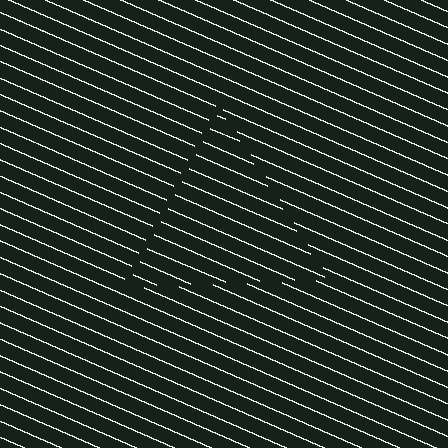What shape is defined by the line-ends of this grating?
An illusory triangle. The interior of the shape contains the same grating, shifted by half a period — the contour is defined by the phase discontinuity where line-ends from the inner and outer gratings abut.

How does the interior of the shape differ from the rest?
The interior of the shape contains the same grating, shifted by half a period — the contour is defined by the phase discontinuity where line-ends from the inner and outer gratings abut.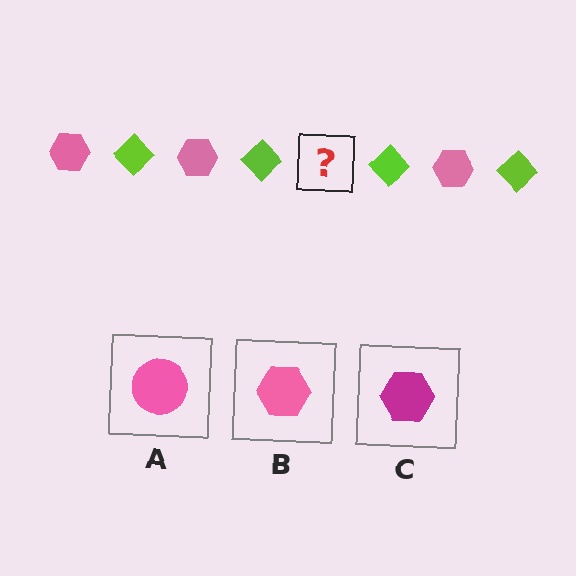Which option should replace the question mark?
Option B.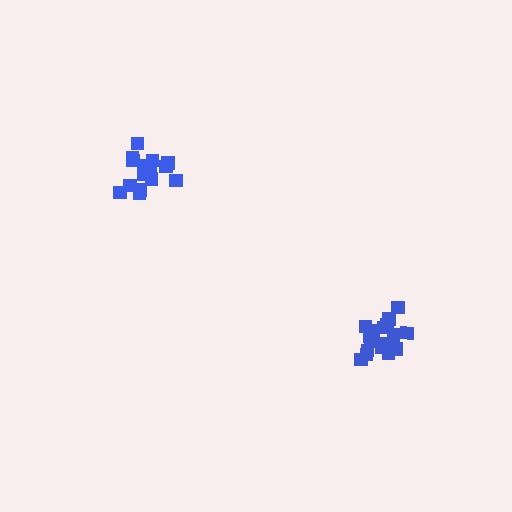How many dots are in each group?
Group 1: 19 dots, Group 2: 15 dots (34 total).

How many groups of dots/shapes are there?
There are 2 groups.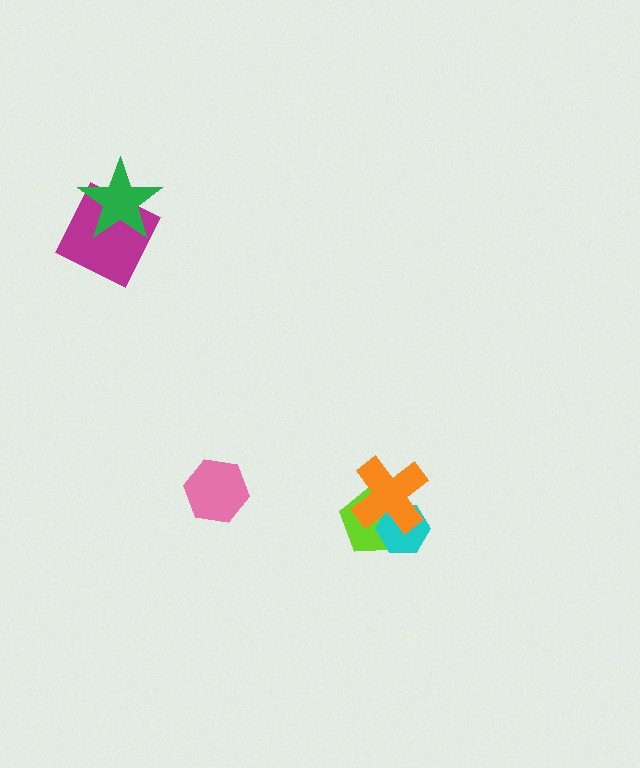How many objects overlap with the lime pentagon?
2 objects overlap with the lime pentagon.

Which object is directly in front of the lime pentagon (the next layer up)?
The cyan hexagon is directly in front of the lime pentagon.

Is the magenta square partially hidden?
Yes, it is partially covered by another shape.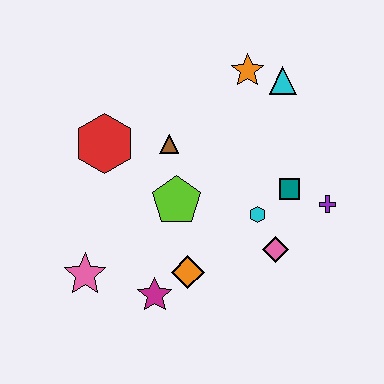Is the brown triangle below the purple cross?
No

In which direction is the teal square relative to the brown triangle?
The teal square is to the right of the brown triangle.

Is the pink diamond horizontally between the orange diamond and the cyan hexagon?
No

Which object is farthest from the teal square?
The pink star is farthest from the teal square.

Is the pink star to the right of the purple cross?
No